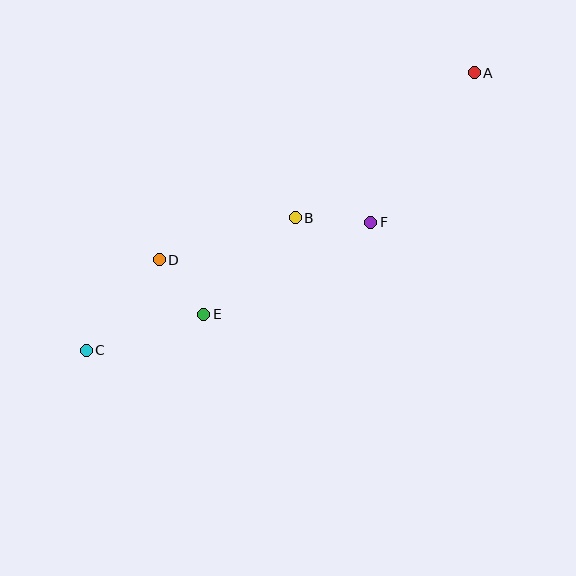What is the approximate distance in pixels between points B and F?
The distance between B and F is approximately 76 pixels.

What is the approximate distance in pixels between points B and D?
The distance between B and D is approximately 142 pixels.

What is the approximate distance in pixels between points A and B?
The distance between A and B is approximately 230 pixels.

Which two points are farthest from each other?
Points A and C are farthest from each other.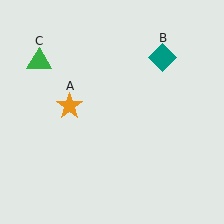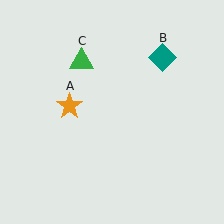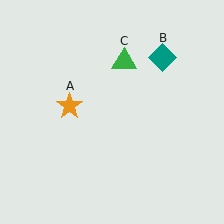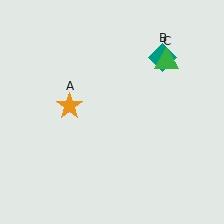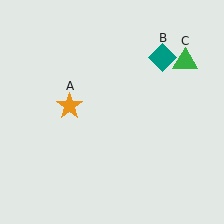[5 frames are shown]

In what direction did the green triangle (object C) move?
The green triangle (object C) moved right.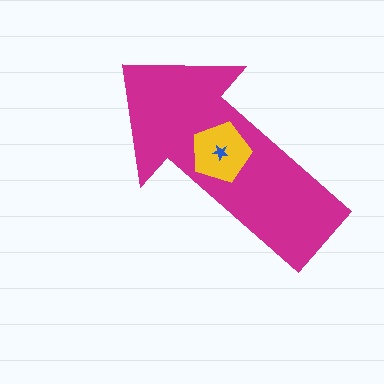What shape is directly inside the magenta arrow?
The yellow pentagon.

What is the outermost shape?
The magenta arrow.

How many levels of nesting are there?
3.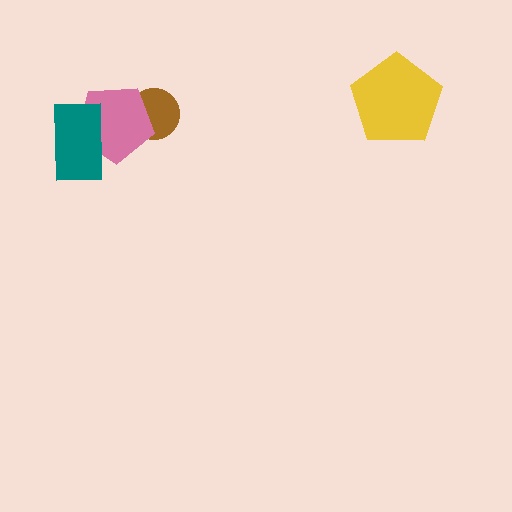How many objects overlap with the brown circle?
1 object overlaps with the brown circle.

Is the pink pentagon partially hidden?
Yes, it is partially covered by another shape.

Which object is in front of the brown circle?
The pink pentagon is in front of the brown circle.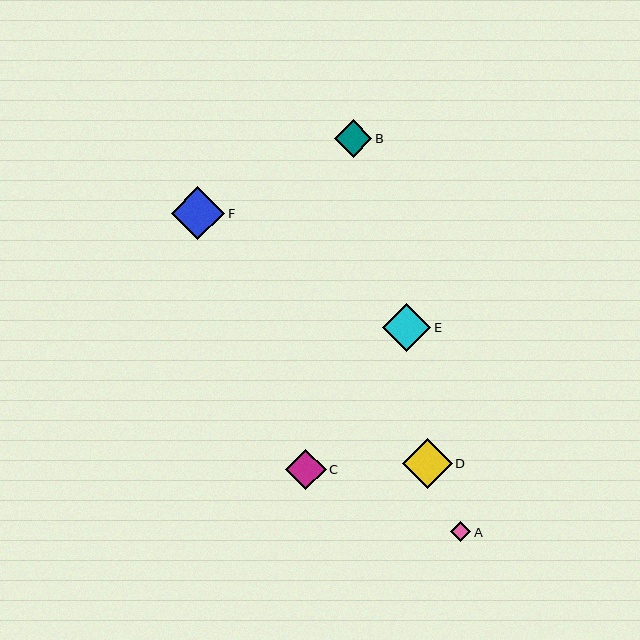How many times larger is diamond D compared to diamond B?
Diamond D is approximately 1.3 times the size of diamond B.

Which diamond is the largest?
Diamond F is the largest with a size of approximately 53 pixels.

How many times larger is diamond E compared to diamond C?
Diamond E is approximately 1.2 times the size of diamond C.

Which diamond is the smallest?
Diamond A is the smallest with a size of approximately 20 pixels.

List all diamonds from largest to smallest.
From largest to smallest: F, D, E, C, B, A.